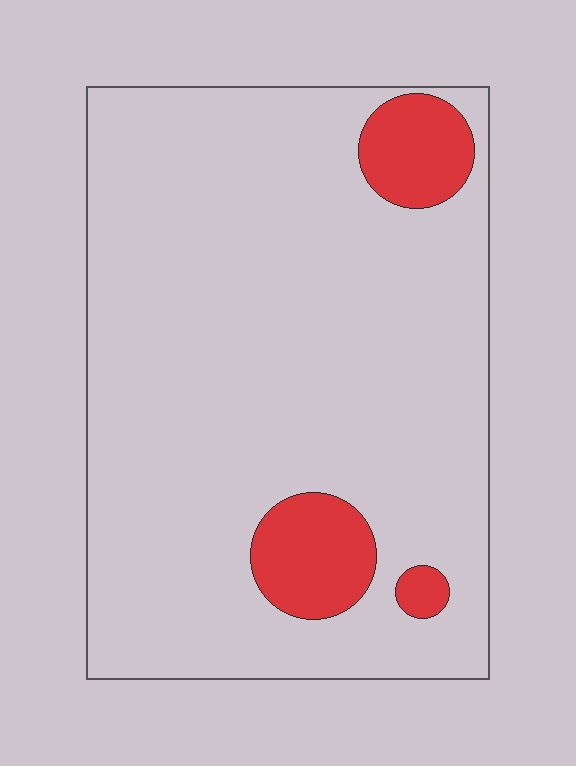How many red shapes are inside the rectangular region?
3.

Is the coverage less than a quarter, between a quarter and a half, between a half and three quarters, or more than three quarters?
Less than a quarter.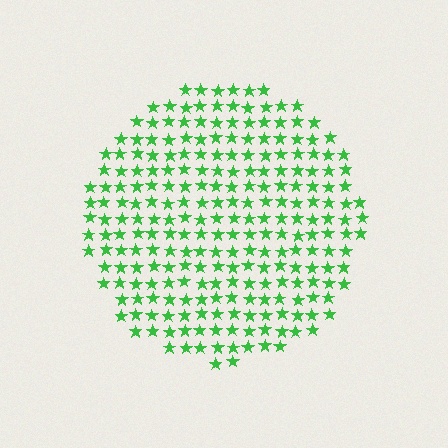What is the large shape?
The large shape is a circle.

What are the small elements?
The small elements are stars.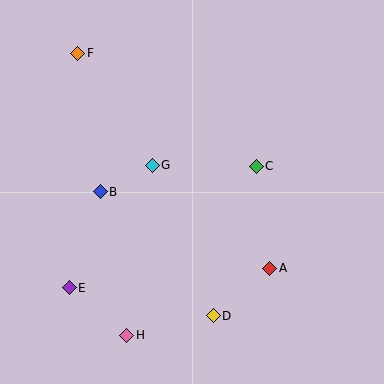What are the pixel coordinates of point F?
Point F is at (78, 53).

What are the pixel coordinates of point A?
Point A is at (270, 268).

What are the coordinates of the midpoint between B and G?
The midpoint between B and G is at (126, 179).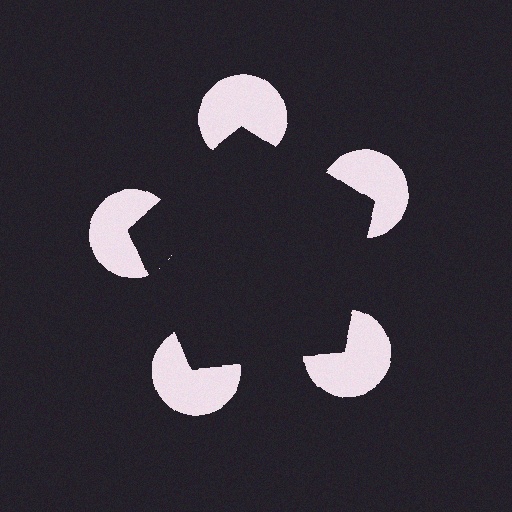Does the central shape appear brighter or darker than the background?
It typically appears slightly darker than the background, even though no actual brightness change is drawn.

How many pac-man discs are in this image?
There are 5 — one at each vertex of the illusory pentagon.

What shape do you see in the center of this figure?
An illusory pentagon — its edges are inferred from the aligned wedge cuts in the pac-man discs, not physically drawn.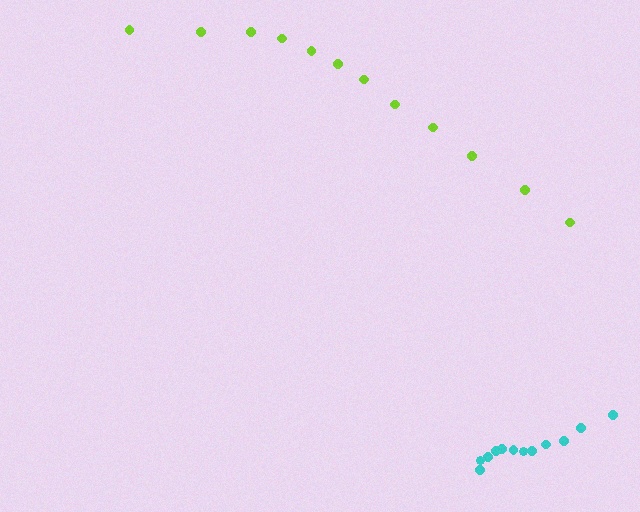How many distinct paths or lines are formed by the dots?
There are 2 distinct paths.